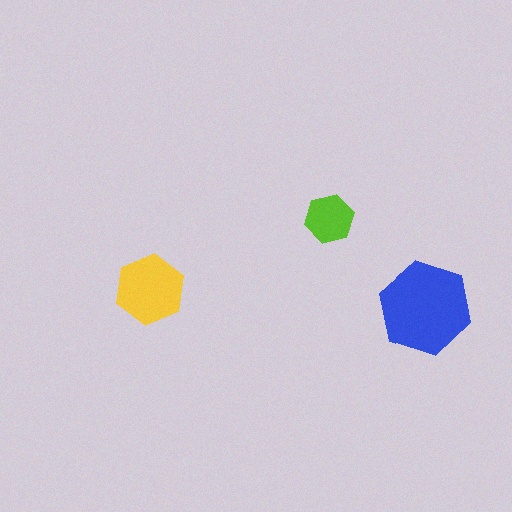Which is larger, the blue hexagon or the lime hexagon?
The blue one.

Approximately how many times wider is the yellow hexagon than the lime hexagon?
About 1.5 times wider.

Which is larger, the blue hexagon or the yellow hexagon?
The blue one.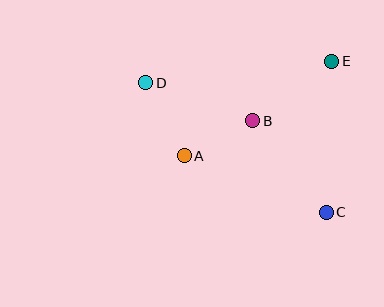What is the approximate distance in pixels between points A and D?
The distance between A and D is approximately 83 pixels.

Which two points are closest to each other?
Points A and B are closest to each other.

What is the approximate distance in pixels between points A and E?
The distance between A and E is approximately 175 pixels.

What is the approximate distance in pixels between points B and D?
The distance between B and D is approximately 113 pixels.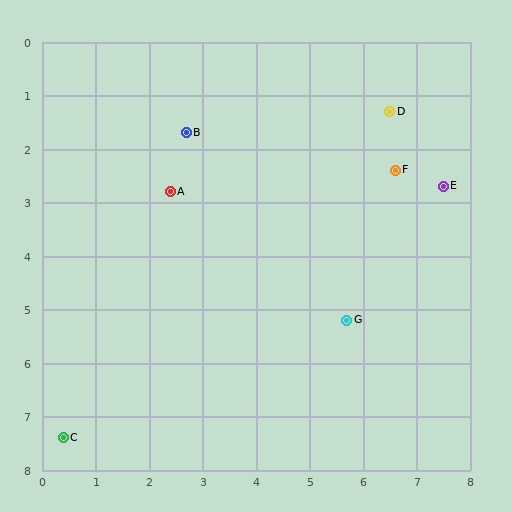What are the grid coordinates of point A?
Point A is at approximately (2.4, 2.8).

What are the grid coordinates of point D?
Point D is at approximately (6.5, 1.3).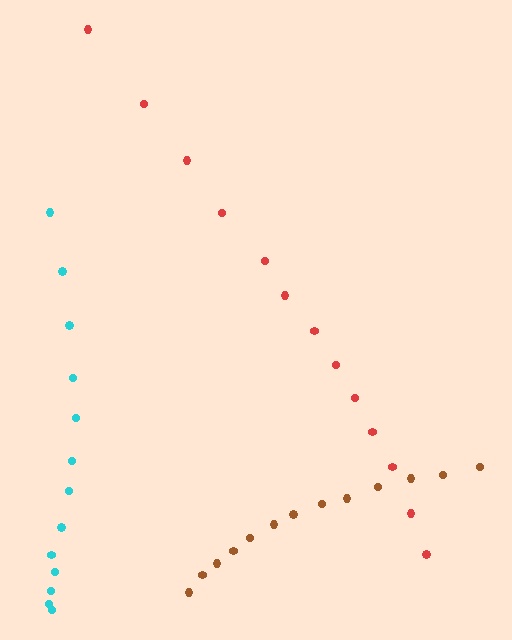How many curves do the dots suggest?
There are 3 distinct paths.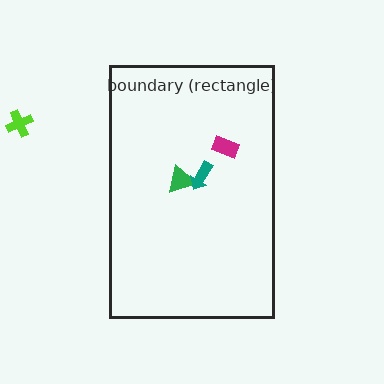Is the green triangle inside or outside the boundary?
Inside.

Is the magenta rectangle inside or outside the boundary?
Inside.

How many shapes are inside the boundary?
3 inside, 1 outside.